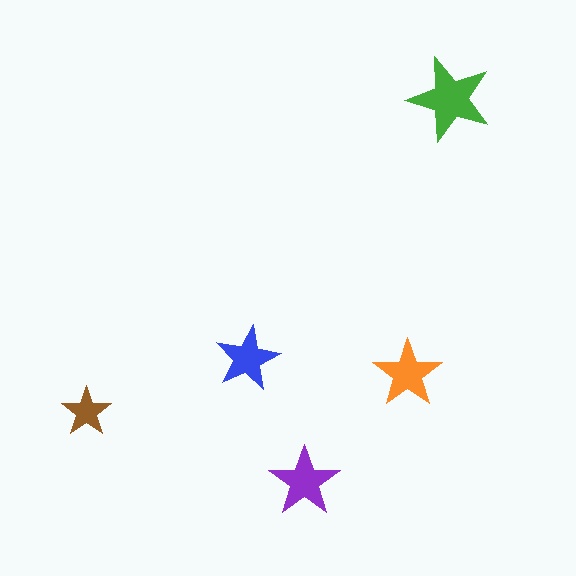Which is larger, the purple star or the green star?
The green one.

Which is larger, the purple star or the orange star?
The purple one.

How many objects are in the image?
There are 5 objects in the image.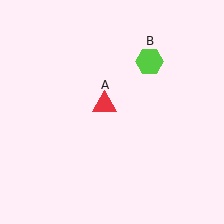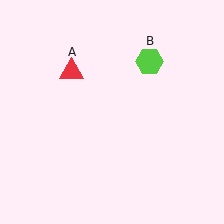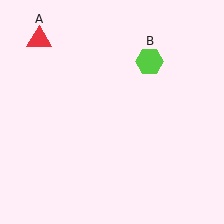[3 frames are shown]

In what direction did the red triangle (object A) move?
The red triangle (object A) moved up and to the left.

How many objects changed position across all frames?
1 object changed position: red triangle (object A).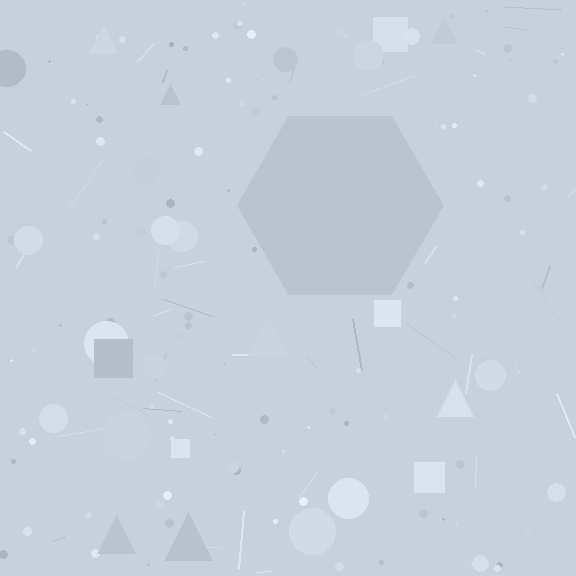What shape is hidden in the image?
A hexagon is hidden in the image.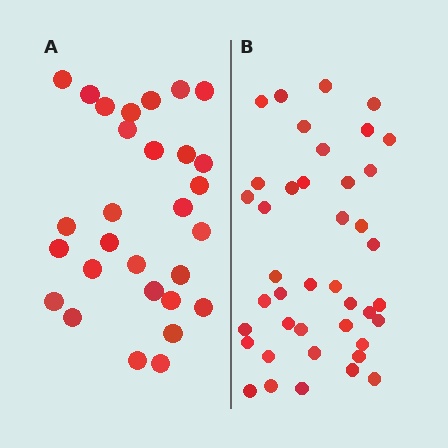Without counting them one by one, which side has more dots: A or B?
Region B (the right region) has more dots.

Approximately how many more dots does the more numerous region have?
Region B has roughly 12 or so more dots than region A.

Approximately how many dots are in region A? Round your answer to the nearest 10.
About 30 dots. (The exact count is 29, which rounds to 30.)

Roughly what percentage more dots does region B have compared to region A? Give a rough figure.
About 40% more.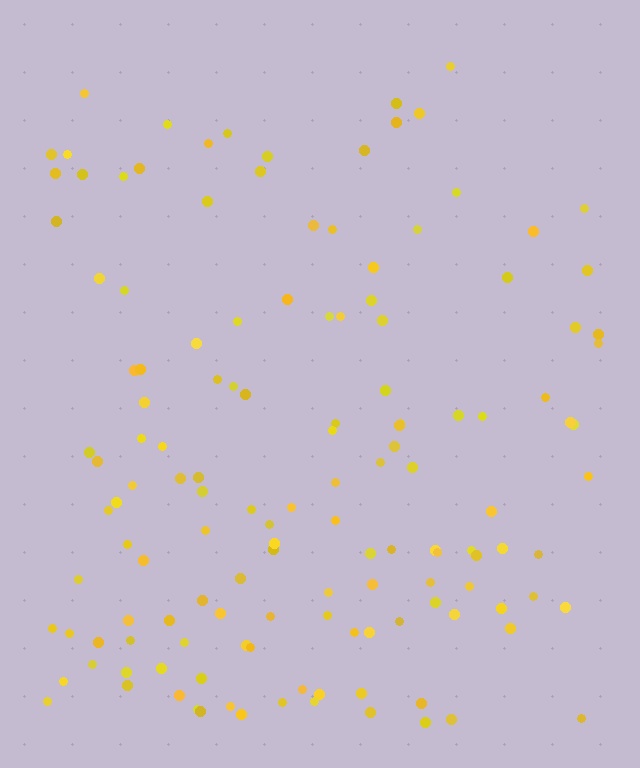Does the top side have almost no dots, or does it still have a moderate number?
Still a moderate number, just noticeably fewer than the bottom.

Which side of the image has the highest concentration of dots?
The bottom.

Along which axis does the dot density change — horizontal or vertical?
Vertical.